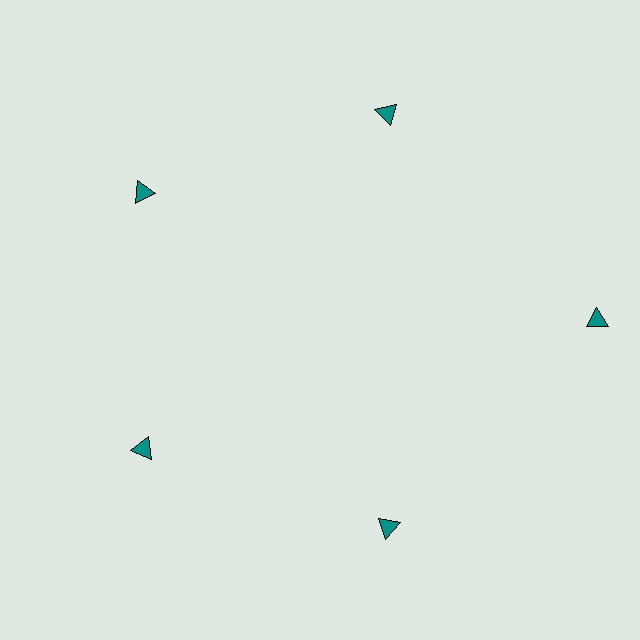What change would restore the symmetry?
The symmetry would be restored by moving it inward, back onto the ring so that all 5 triangles sit at equal angles and equal distance from the center.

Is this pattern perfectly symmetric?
No. The 5 teal triangles are arranged in a ring, but one element near the 3 o'clock position is pushed outward from the center, breaking the 5-fold rotational symmetry.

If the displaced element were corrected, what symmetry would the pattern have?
It would have 5-fold rotational symmetry — the pattern would map onto itself every 72 degrees.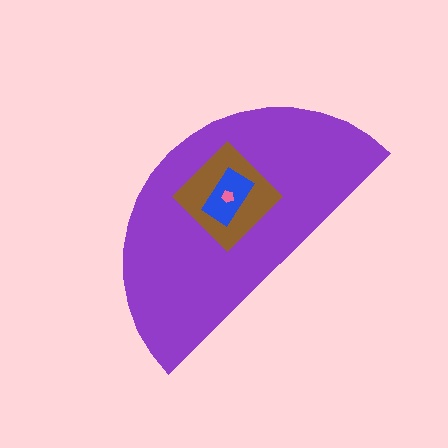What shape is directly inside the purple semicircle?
The brown diamond.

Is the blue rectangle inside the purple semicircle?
Yes.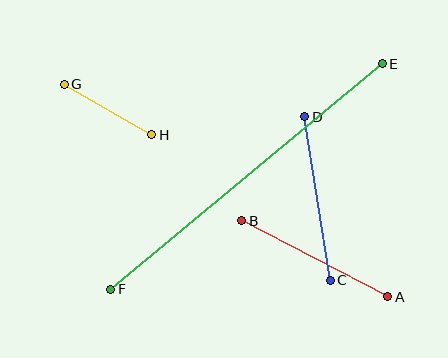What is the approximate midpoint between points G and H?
The midpoint is at approximately (108, 110) pixels.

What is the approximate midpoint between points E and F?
The midpoint is at approximately (246, 177) pixels.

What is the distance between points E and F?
The distance is approximately 353 pixels.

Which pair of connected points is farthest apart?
Points E and F are farthest apart.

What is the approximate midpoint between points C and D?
The midpoint is at approximately (317, 198) pixels.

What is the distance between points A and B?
The distance is approximately 165 pixels.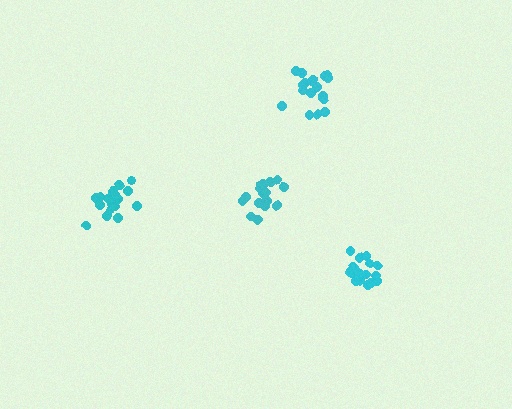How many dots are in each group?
Group 1: 19 dots, Group 2: 18 dots, Group 3: 17 dots, Group 4: 17 dots (71 total).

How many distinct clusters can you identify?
There are 4 distinct clusters.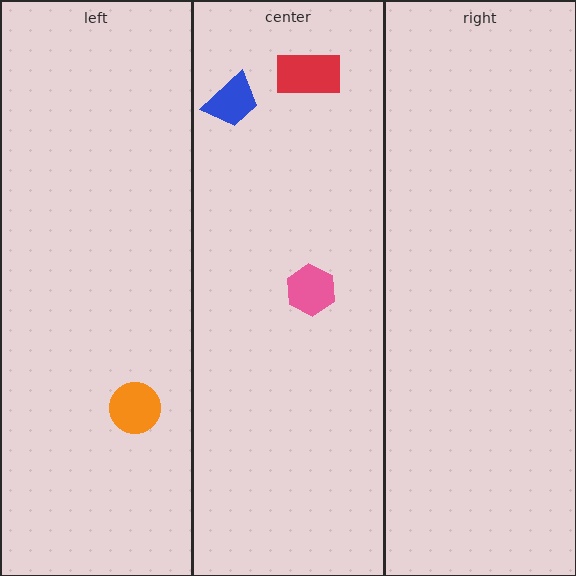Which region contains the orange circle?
The left region.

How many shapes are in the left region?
1.